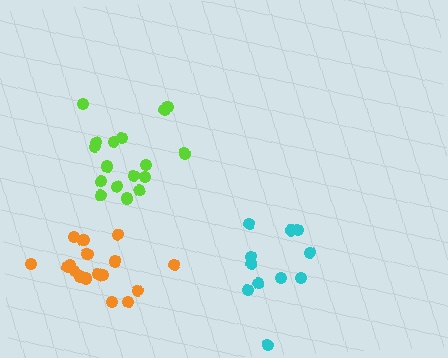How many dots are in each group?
Group 1: 11 dots, Group 2: 17 dots, Group 3: 17 dots (45 total).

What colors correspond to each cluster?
The clusters are colored: cyan, lime, orange.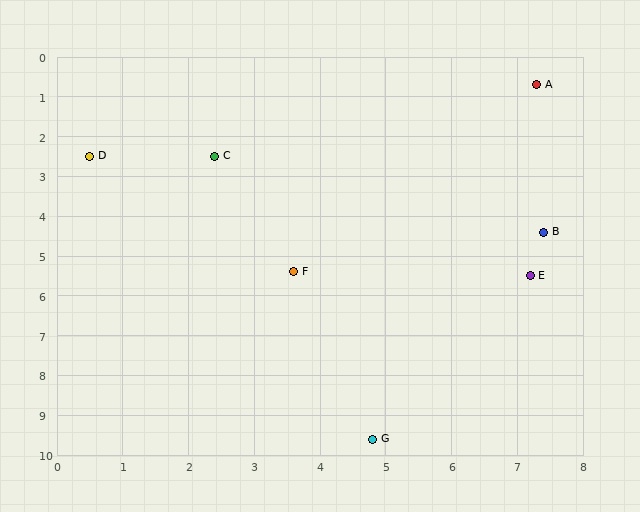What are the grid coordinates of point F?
Point F is at approximately (3.6, 5.4).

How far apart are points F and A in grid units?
Points F and A are about 6.0 grid units apart.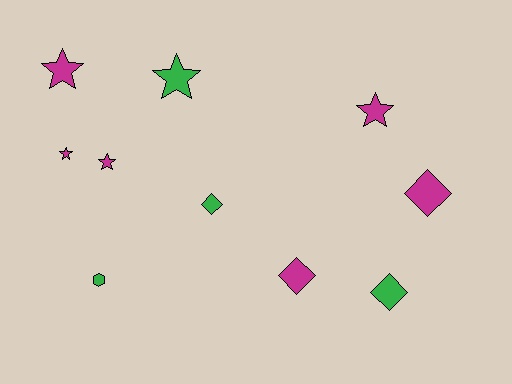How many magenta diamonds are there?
There are 2 magenta diamonds.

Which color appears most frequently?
Magenta, with 6 objects.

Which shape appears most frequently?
Star, with 5 objects.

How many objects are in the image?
There are 10 objects.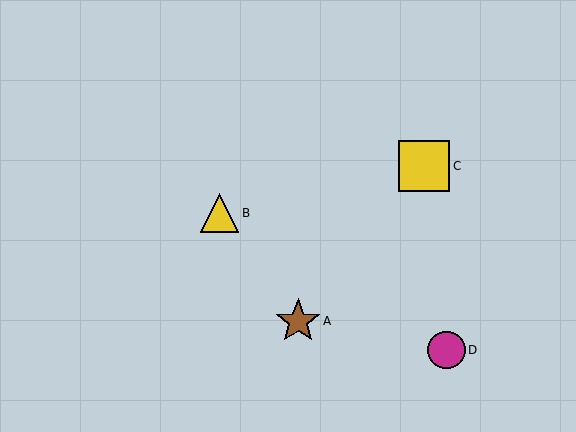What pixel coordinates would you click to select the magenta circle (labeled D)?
Click at (447, 350) to select the magenta circle D.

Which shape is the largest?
The yellow square (labeled C) is the largest.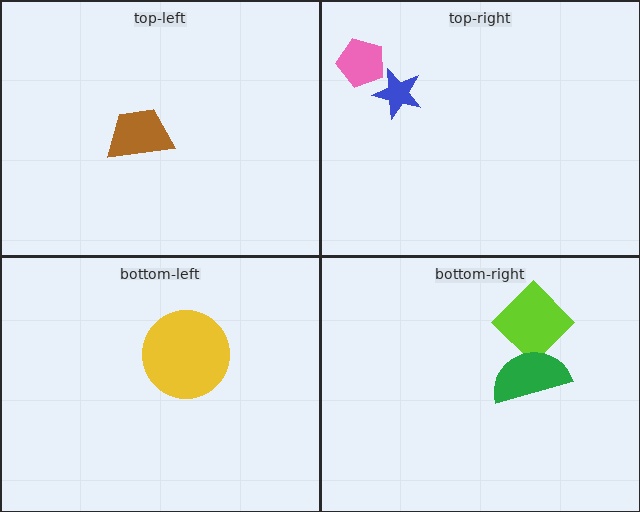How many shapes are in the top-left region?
1.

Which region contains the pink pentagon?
The top-right region.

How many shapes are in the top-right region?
2.